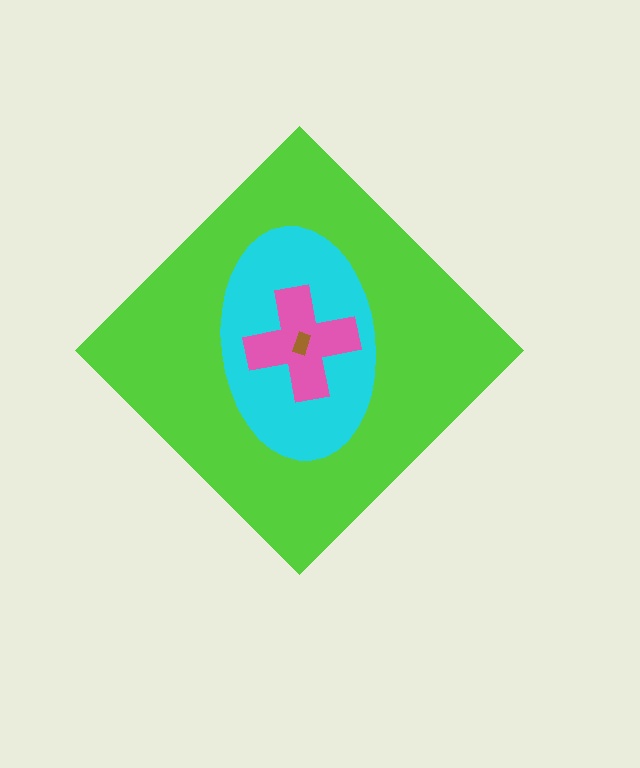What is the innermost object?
The brown rectangle.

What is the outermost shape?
The lime diamond.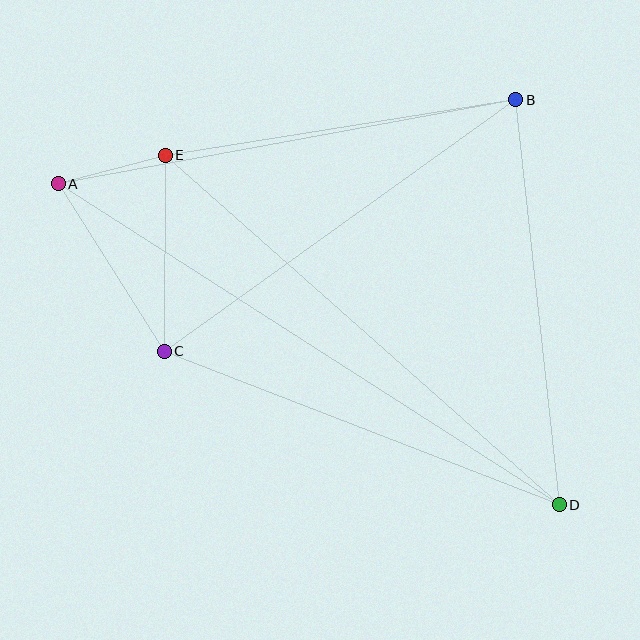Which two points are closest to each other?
Points A and E are closest to each other.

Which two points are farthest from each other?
Points A and D are farthest from each other.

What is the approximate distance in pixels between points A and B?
The distance between A and B is approximately 465 pixels.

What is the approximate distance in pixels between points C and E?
The distance between C and E is approximately 196 pixels.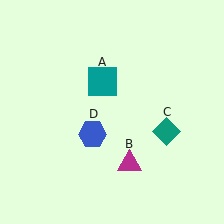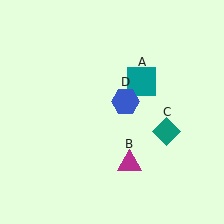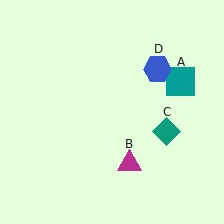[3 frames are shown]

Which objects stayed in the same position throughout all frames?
Magenta triangle (object B) and teal diamond (object C) remained stationary.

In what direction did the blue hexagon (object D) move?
The blue hexagon (object D) moved up and to the right.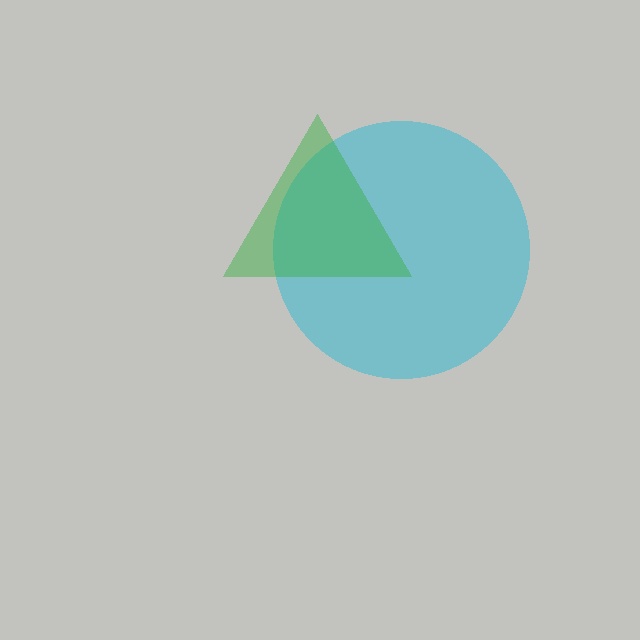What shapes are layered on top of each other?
The layered shapes are: a cyan circle, a green triangle.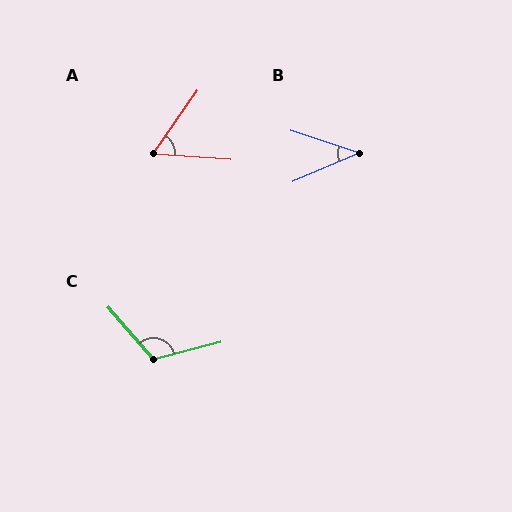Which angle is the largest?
C, at approximately 116 degrees.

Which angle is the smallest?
B, at approximately 42 degrees.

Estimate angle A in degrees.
Approximately 59 degrees.